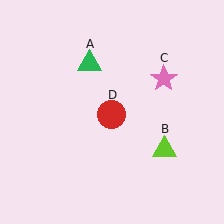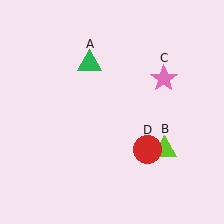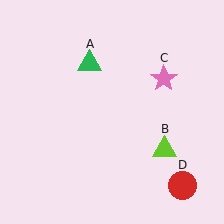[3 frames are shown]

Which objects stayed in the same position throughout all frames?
Green triangle (object A) and lime triangle (object B) and pink star (object C) remained stationary.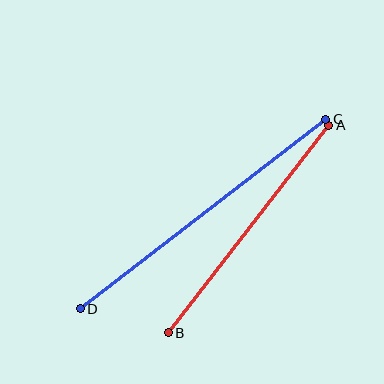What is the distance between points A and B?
The distance is approximately 262 pixels.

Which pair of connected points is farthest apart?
Points C and D are farthest apart.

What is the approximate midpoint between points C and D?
The midpoint is at approximately (203, 214) pixels.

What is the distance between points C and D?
The distance is approximately 310 pixels.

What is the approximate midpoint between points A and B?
The midpoint is at approximately (248, 229) pixels.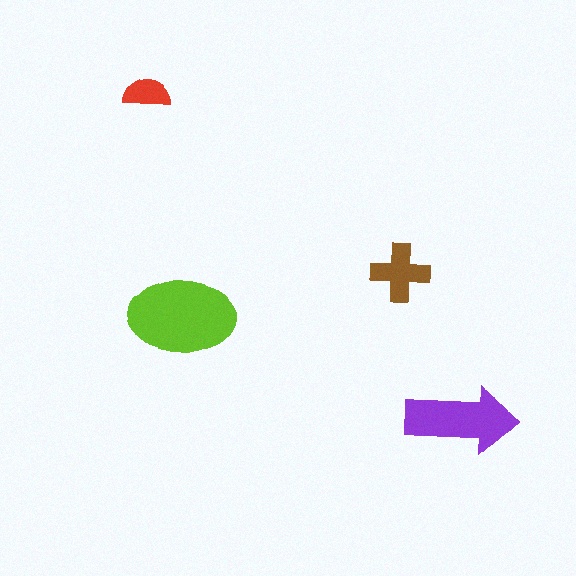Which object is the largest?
The lime ellipse.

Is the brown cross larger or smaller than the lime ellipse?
Smaller.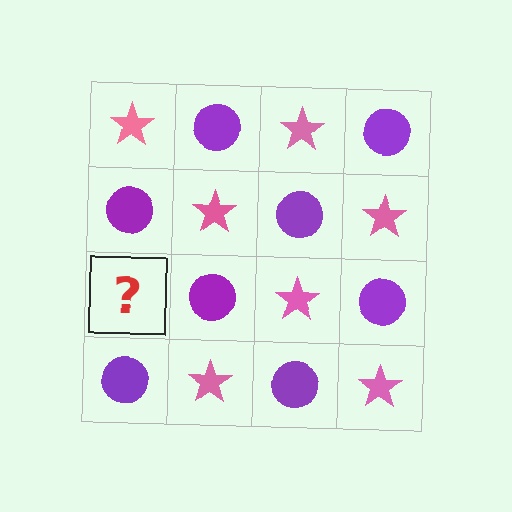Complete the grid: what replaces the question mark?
The question mark should be replaced with a pink star.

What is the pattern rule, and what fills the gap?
The rule is that it alternates pink star and purple circle in a checkerboard pattern. The gap should be filled with a pink star.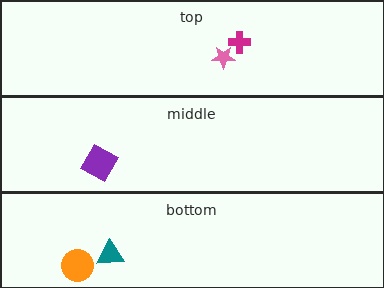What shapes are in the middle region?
The purple square.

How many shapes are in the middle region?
1.